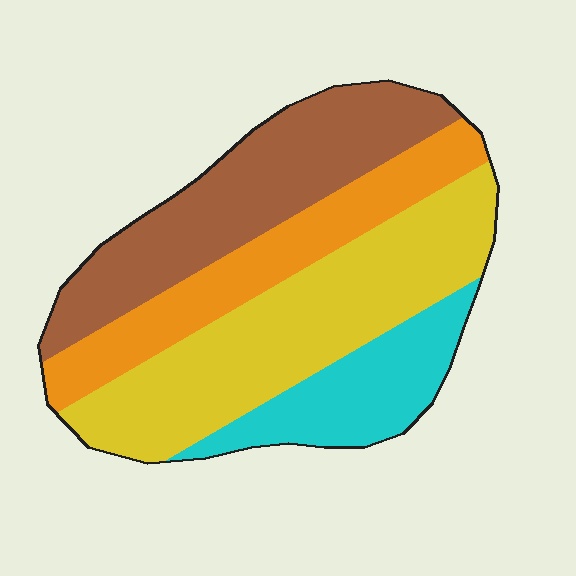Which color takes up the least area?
Cyan, at roughly 15%.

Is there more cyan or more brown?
Brown.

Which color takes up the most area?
Yellow, at roughly 35%.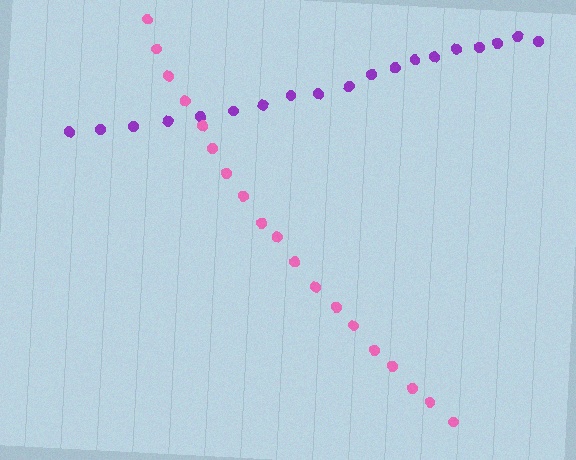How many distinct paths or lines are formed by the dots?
There are 2 distinct paths.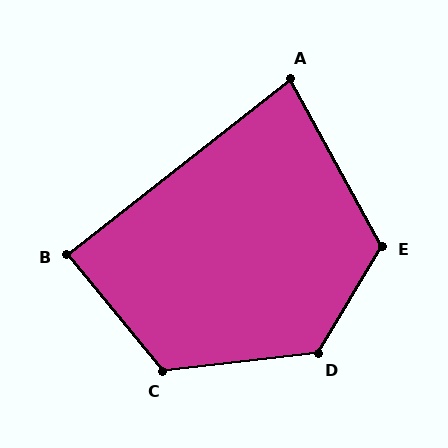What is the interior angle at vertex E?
Approximately 120 degrees (obtuse).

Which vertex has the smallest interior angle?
A, at approximately 80 degrees.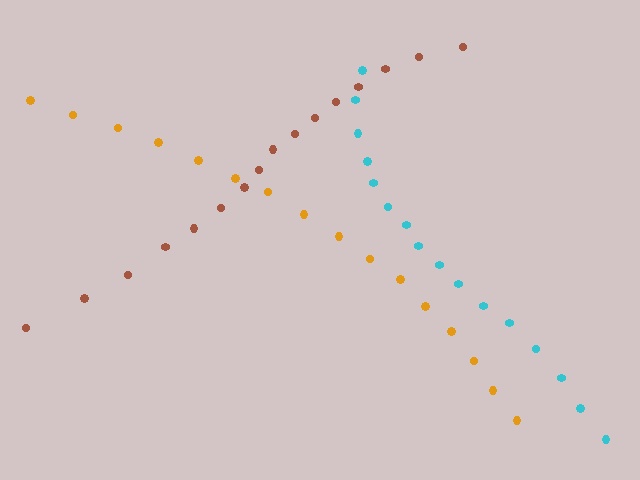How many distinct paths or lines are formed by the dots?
There are 3 distinct paths.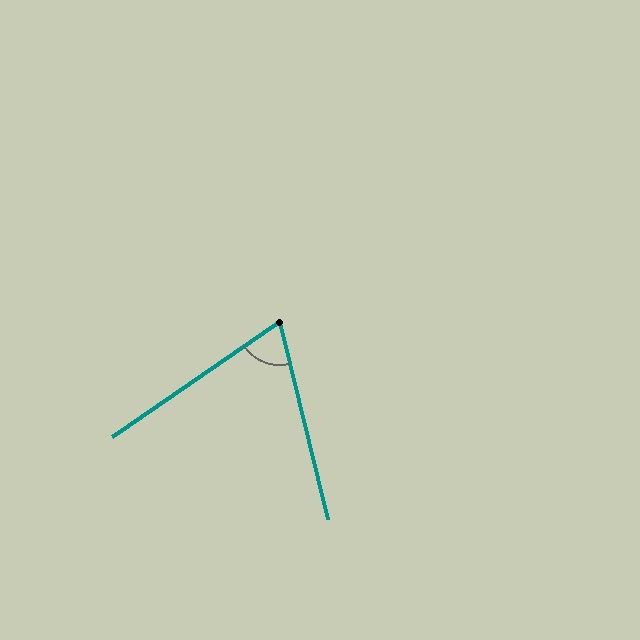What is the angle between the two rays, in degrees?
Approximately 69 degrees.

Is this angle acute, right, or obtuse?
It is acute.